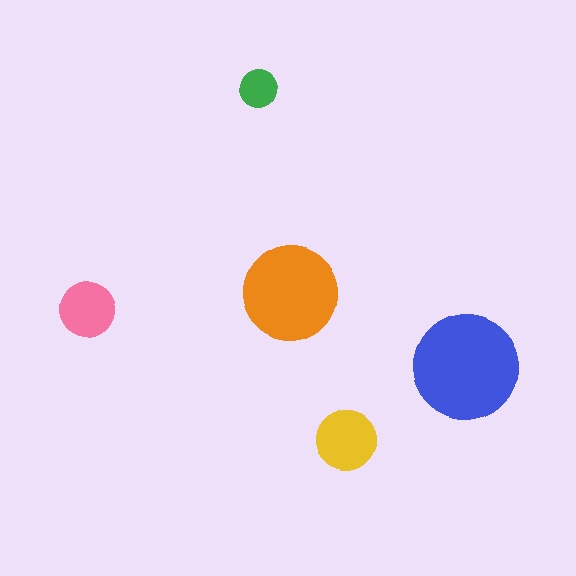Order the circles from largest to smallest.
the blue one, the orange one, the yellow one, the pink one, the green one.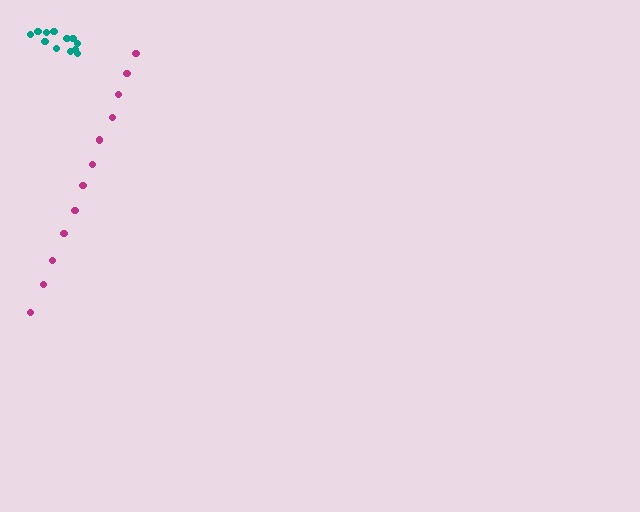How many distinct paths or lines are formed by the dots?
There are 2 distinct paths.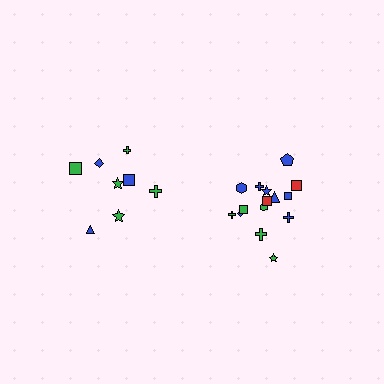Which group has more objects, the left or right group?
The right group.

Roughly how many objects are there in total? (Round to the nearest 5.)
Roughly 25 objects in total.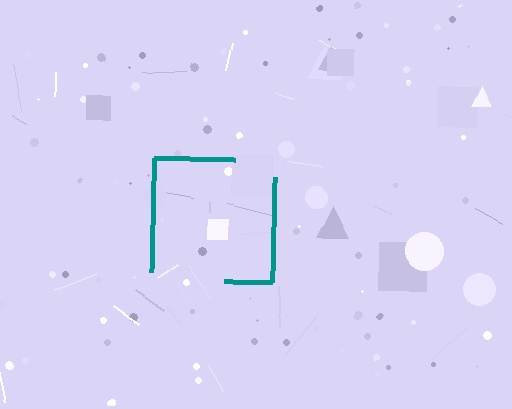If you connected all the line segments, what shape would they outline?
They would outline a square.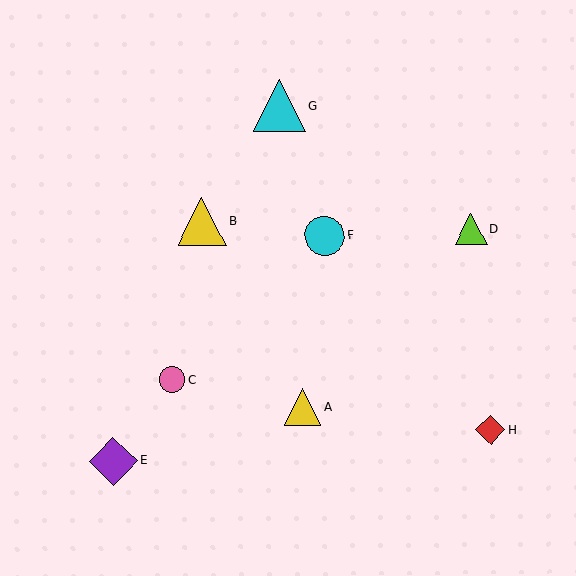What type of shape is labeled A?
Shape A is a yellow triangle.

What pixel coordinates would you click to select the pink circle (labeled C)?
Click at (172, 380) to select the pink circle C.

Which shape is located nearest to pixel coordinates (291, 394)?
The yellow triangle (labeled A) at (303, 407) is nearest to that location.